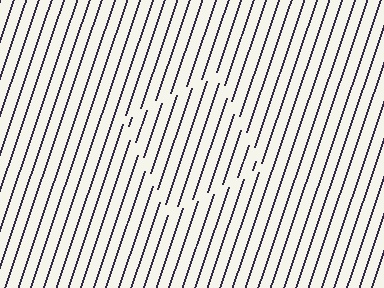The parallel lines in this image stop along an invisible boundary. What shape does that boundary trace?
An illusory square. The interior of the shape contains the same grating, shifted by half a period — the contour is defined by the phase discontinuity where line-ends from the inner and outer gratings abut.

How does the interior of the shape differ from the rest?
The interior of the shape contains the same grating, shifted by half a period — the contour is defined by the phase discontinuity where line-ends from the inner and outer gratings abut.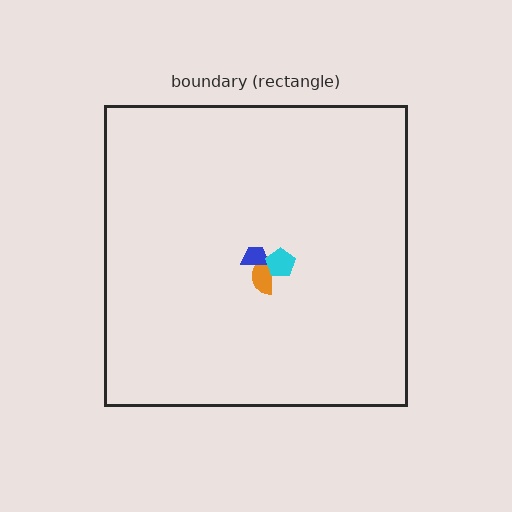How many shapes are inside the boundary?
3 inside, 0 outside.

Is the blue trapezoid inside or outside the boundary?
Inside.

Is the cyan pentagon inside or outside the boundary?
Inside.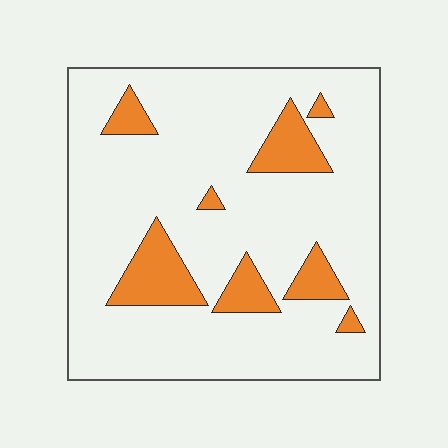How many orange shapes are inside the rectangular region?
8.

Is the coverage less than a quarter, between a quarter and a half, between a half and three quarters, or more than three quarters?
Less than a quarter.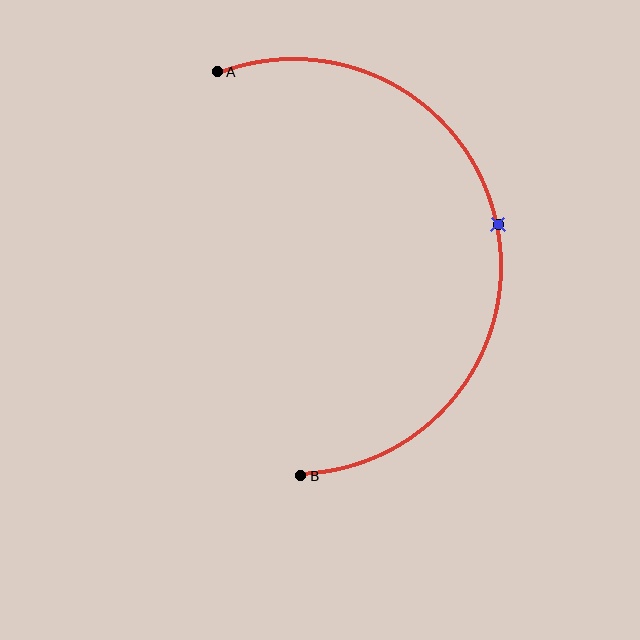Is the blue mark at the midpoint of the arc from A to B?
Yes. The blue mark lies on the arc at equal arc-length from both A and B — it is the arc midpoint.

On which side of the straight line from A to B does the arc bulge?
The arc bulges to the right of the straight line connecting A and B.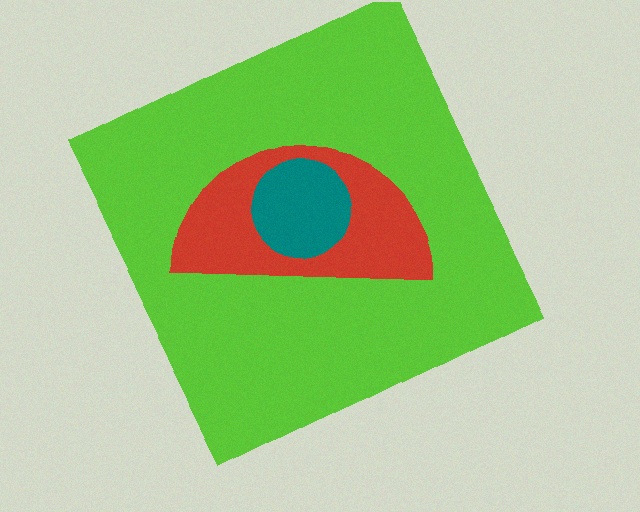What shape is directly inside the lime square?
The red semicircle.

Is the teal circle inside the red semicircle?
Yes.